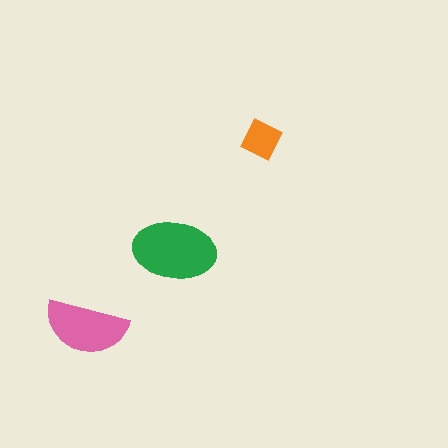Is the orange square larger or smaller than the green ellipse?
Smaller.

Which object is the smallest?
The orange square.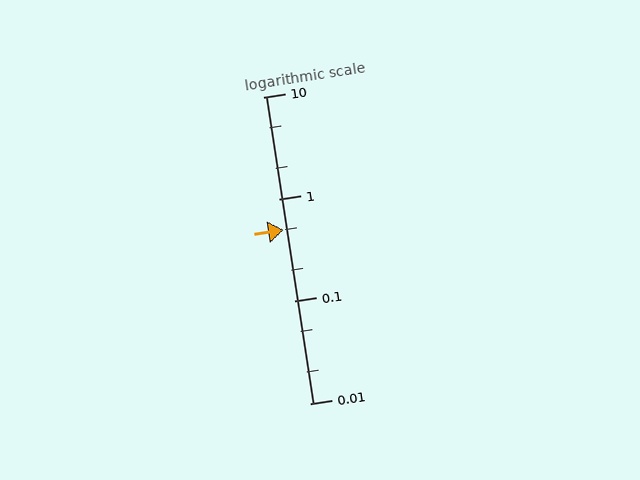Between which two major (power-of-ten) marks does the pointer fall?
The pointer is between 0.1 and 1.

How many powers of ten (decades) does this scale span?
The scale spans 3 decades, from 0.01 to 10.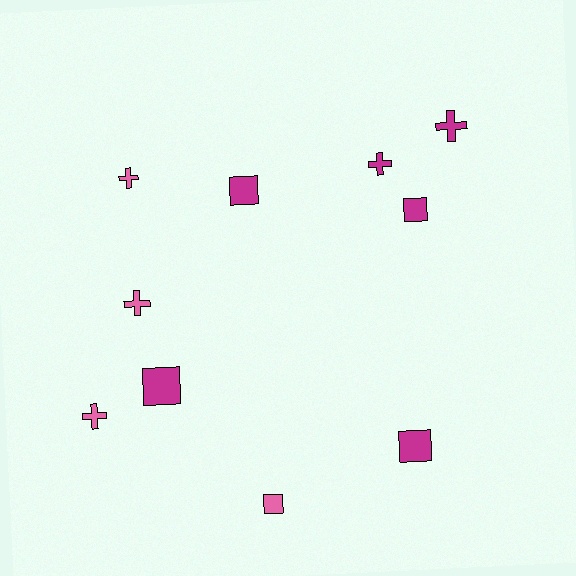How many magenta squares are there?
There are 4 magenta squares.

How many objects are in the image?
There are 10 objects.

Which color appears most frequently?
Magenta, with 6 objects.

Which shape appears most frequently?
Cross, with 5 objects.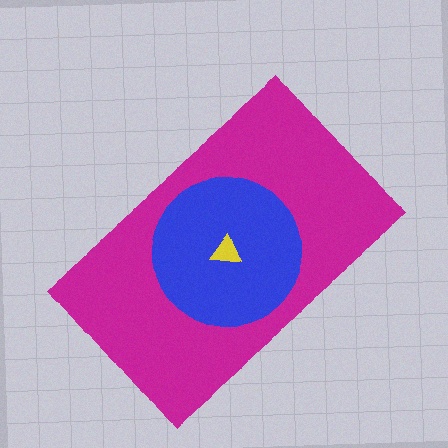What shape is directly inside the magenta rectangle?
The blue circle.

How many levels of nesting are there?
3.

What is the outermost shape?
The magenta rectangle.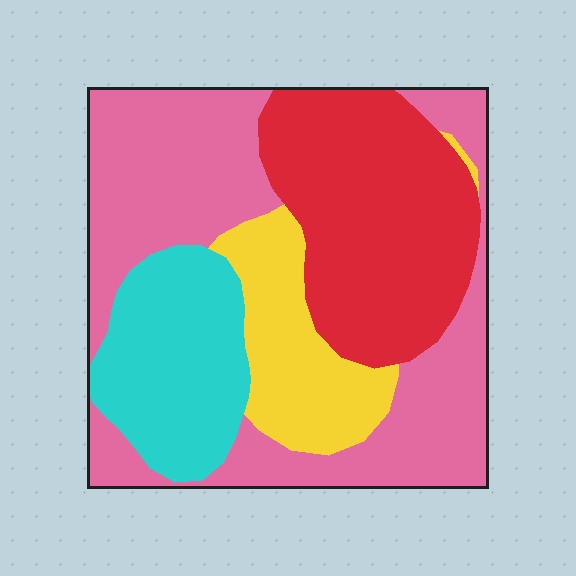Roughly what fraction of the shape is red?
Red covers 28% of the shape.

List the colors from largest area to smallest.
From largest to smallest: pink, red, cyan, yellow.